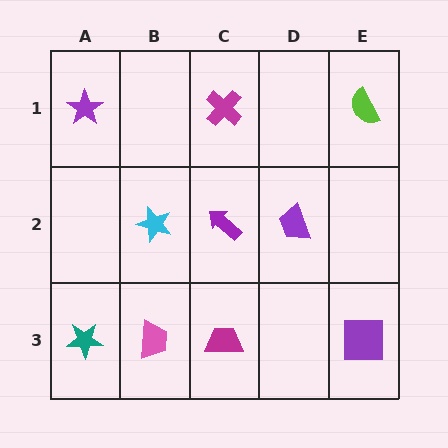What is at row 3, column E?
A purple square.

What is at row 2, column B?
A cyan star.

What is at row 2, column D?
A purple trapezoid.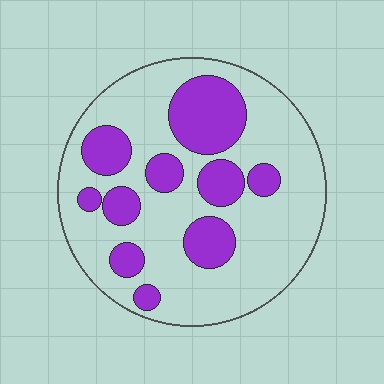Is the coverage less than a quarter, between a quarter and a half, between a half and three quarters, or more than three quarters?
Between a quarter and a half.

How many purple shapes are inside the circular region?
10.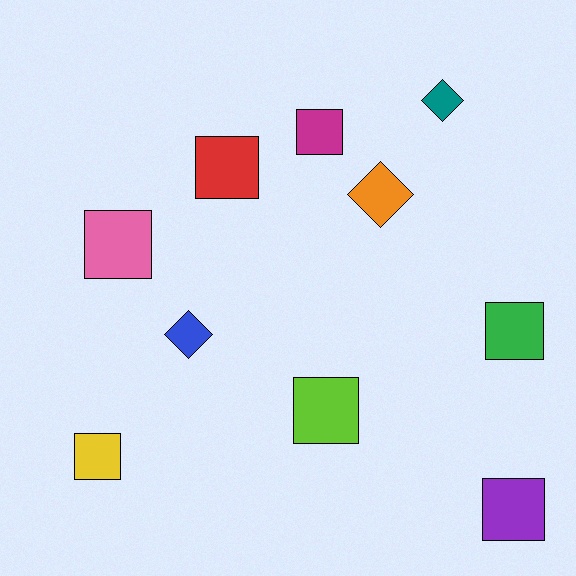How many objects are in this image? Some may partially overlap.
There are 10 objects.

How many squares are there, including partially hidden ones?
There are 7 squares.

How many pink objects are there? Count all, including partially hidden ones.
There is 1 pink object.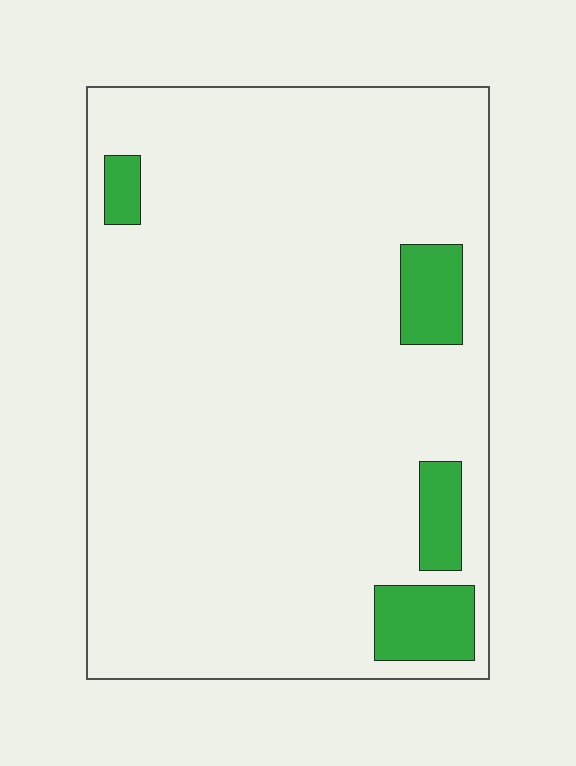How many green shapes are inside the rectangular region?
4.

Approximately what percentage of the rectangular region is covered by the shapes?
Approximately 10%.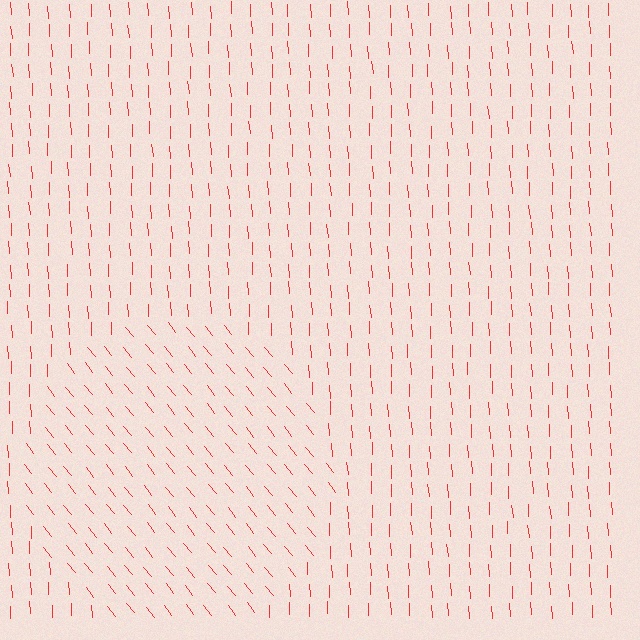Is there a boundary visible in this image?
Yes, there is a texture boundary formed by a change in line orientation.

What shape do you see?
I see a circle.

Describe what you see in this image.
The image is filled with small red line segments. A circle region in the image has lines oriented differently from the surrounding lines, creating a visible texture boundary.